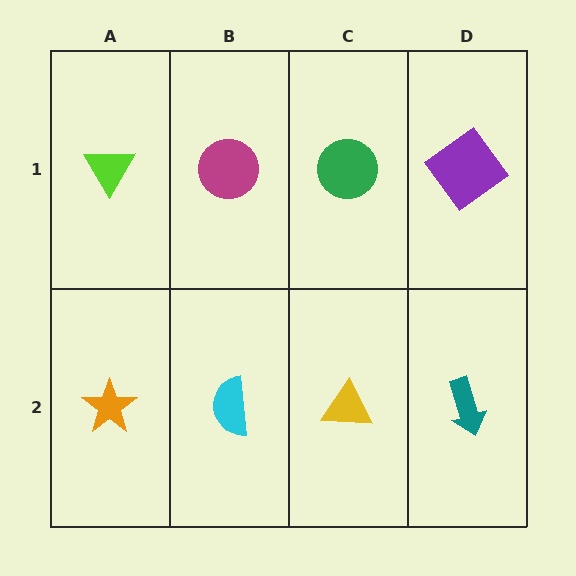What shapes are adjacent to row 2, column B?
A magenta circle (row 1, column B), an orange star (row 2, column A), a yellow triangle (row 2, column C).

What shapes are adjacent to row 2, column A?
A lime triangle (row 1, column A), a cyan semicircle (row 2, column B).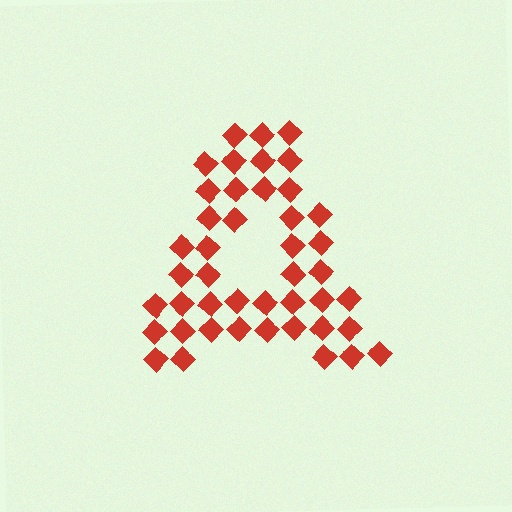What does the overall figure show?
The overall figure shows the letter A.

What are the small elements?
The small elements are diamonds.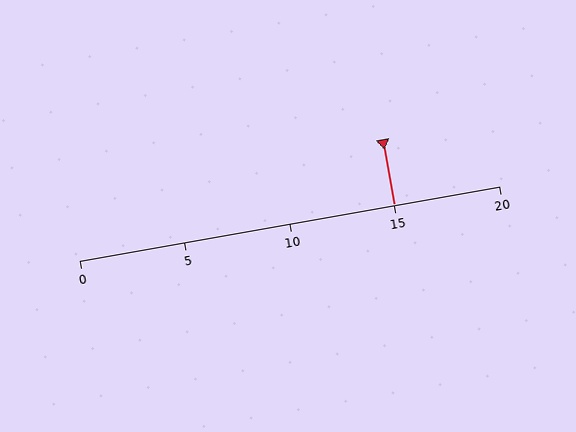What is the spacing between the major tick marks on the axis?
The major ticks are spaced 5 apart.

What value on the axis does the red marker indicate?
The marker indicates approximately 15.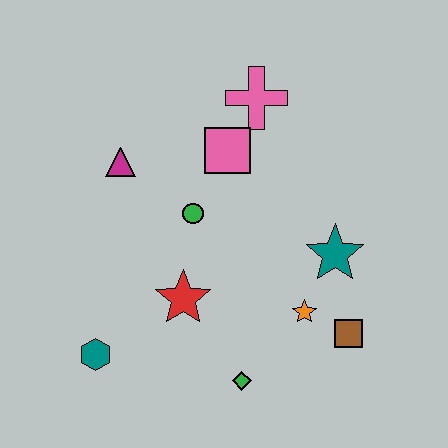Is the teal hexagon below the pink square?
Yes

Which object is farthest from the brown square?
The magenta triangle is farthest from the brown square.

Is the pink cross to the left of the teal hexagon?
No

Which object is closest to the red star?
The green circle is closest to the red star.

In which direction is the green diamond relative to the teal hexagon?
The green diamond is to the right of the teal hexagon.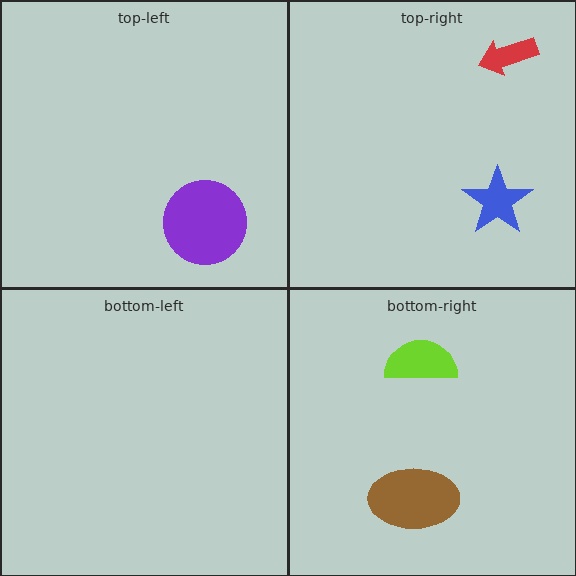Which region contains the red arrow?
The top-right region.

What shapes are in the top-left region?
The purple circle.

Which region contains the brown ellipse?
The bottom-right region.